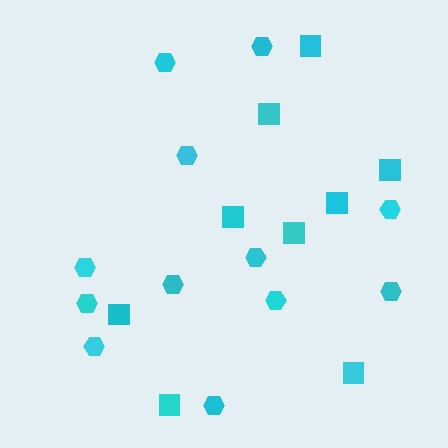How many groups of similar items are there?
There are 2 groups: one group of squares (9) and one group of hexagons (12).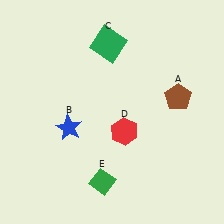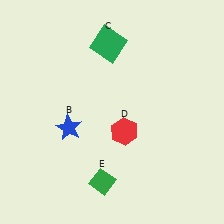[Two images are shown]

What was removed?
The brown pentagon (A) was removed in Image 2.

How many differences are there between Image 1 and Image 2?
There is 1 difference between the two images.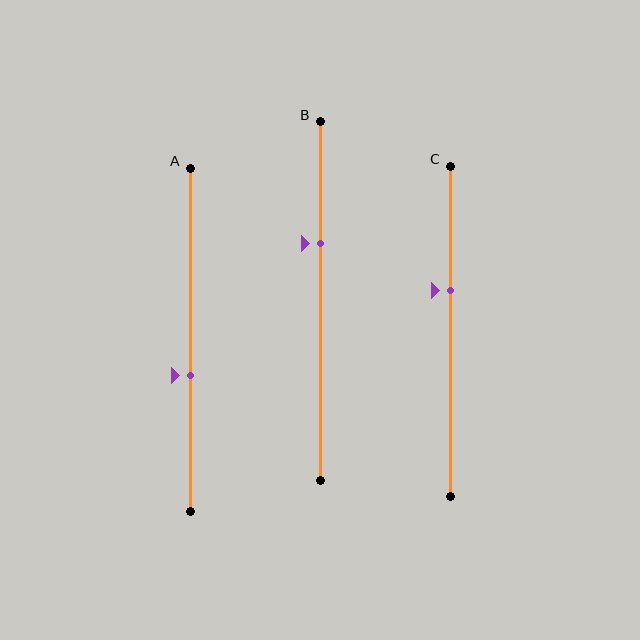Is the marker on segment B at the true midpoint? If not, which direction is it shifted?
No, the marker on segment B is shifted upward by about 16% of the segment length.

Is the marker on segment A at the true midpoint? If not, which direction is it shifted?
No, the marker on segment A is shifted downward by about 10% of the segment length.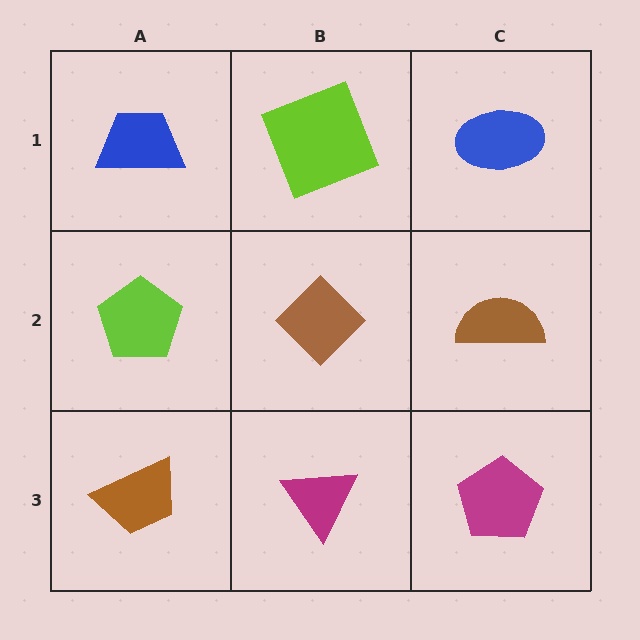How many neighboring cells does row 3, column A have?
2.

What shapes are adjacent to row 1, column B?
A brown diamond (row 2, column B), a blue trapezoid (row 1, column A), a blue ellipse (row 1, column C).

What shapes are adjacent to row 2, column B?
A lime square (row 1, column B), a magenta triangle (row 3, column B), a lime pentagon (row 2, column A), a brown semicircle (row 2, column C).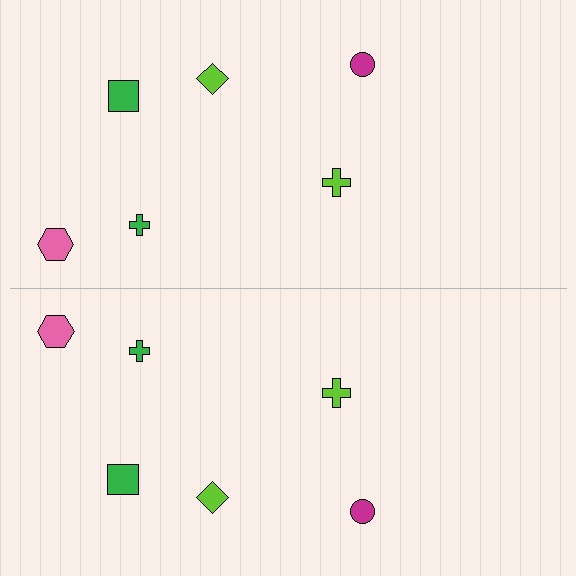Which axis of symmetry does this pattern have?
The pattern has a horizontal axis of symmetry running through the center of the image.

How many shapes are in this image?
There are 12 shapes in this image.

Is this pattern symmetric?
Yes, this pattern has bilateral (reflection) symmetry.